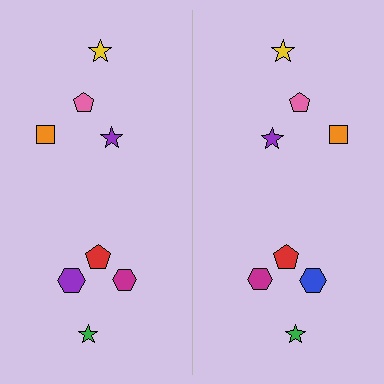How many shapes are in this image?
There are 16 shapes in this image.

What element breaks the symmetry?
The blue hexagon on the right side breaks the symmetry — its mirror counterpart is purple.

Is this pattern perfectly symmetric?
No, the pattern is not perfectly symmetric. The blue hexagon on the right side breaks the symmetry — its mirror counterpart is purple.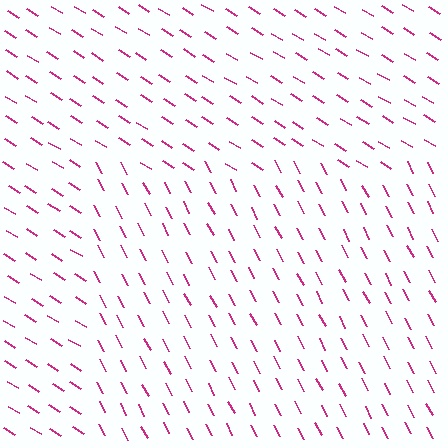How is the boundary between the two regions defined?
The boundary is defined purely by a change in line orientation (approximately 31 degrees difference). All lines are the same color and thickness.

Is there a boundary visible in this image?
Yes, there is a texture boundary formed by a change in line orientation.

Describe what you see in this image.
The image is filled with small magenta line segments. A rectangle region in the image has lines oriented differently from the surrounding lines, creating a visible texture boundary.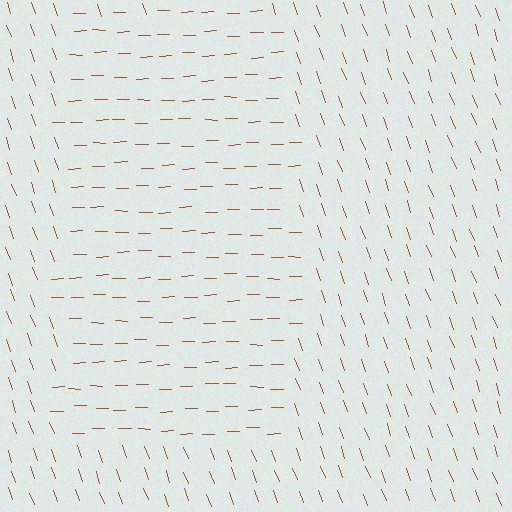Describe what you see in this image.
The image is filled with small brown line segments. A rectangle region in the image has lines oriented differently from the surrounding lines, creating a visible texture boundary.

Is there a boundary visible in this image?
Yes, there is a texture boundary formed by a change in line orientation.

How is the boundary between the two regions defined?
The boundary is defined purely by a change in line orientation (approximately 71 degrees difference). All lines are the same color and thickness.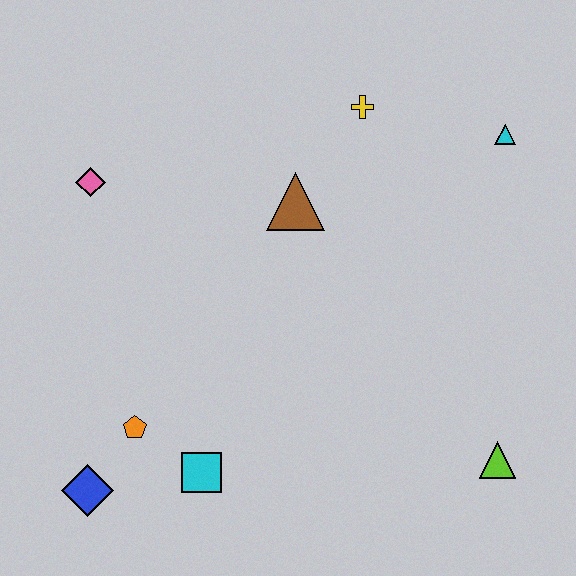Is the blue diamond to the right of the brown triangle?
No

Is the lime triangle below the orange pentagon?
Yes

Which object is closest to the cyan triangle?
The yellow cross is closest to the cyan triangle.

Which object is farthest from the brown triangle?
The blue diamond is farthest from the brown triangle.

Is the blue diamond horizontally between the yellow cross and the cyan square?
No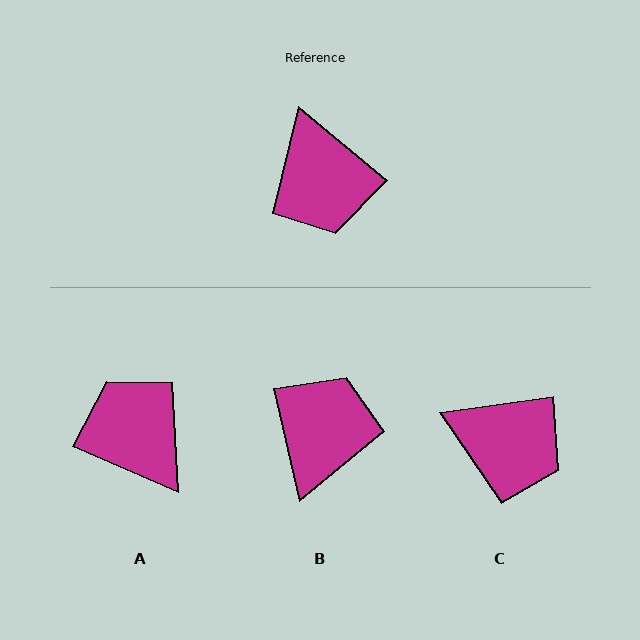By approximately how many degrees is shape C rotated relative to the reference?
Approximately 48 degrees counter-clockwise.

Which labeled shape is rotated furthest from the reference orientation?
A, about 164 degrees away.